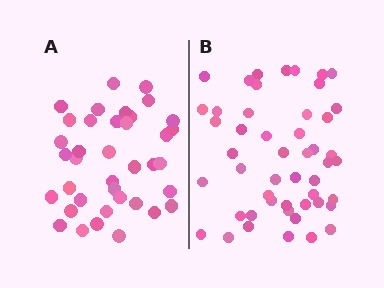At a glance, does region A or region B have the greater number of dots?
Region B (the right region) has more dots.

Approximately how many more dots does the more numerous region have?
Region B has roughly 12 or so more dots than region A.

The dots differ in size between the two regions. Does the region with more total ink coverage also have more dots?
No. Region A has more total ink coverage because its dots are larger, but region B actually contains more individual dots. Total area can be misleading — the number of items is what matters here.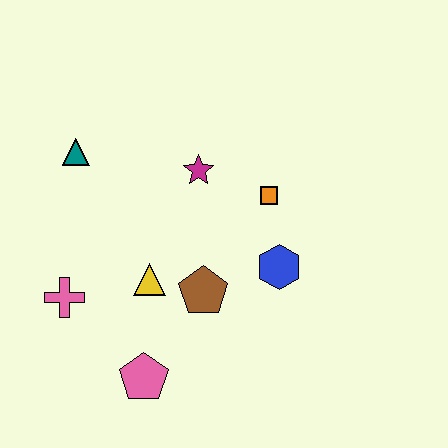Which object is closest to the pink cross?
The yellow triangle is closest to the pink cross.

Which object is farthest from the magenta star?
The pink pentagon is farthest from the magenta star.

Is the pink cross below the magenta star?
Yes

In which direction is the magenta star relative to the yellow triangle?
The magenta star is above the yellow triangle.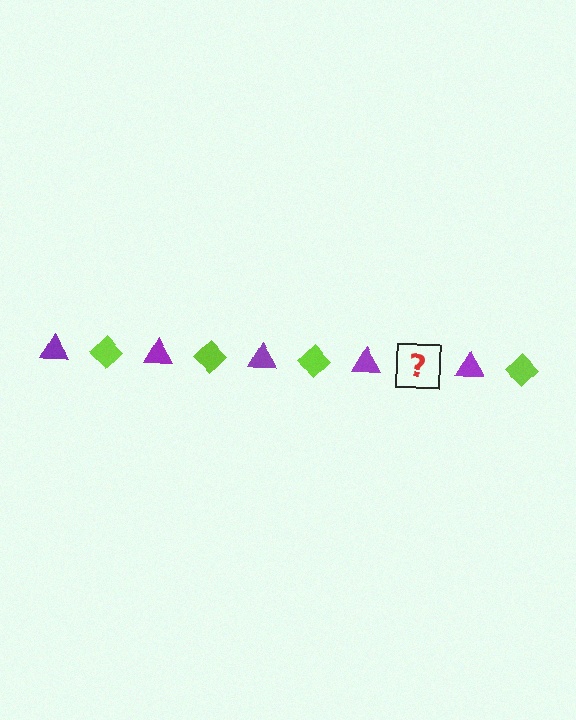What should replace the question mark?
The question mark should be replaced with a lime diamond.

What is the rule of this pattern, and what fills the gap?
The rule is that the pattern alternates between purple triangle and lime diamond. The gap should be filled with a lime diamond.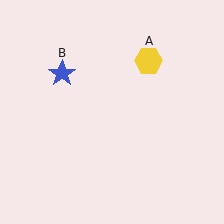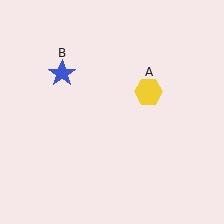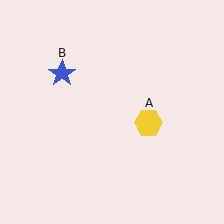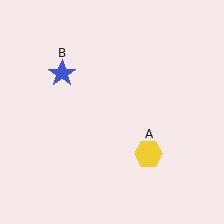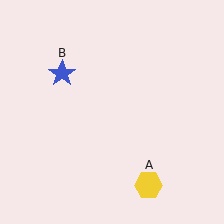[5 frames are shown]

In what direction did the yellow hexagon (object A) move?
The yellow hexagon (object A) moved down.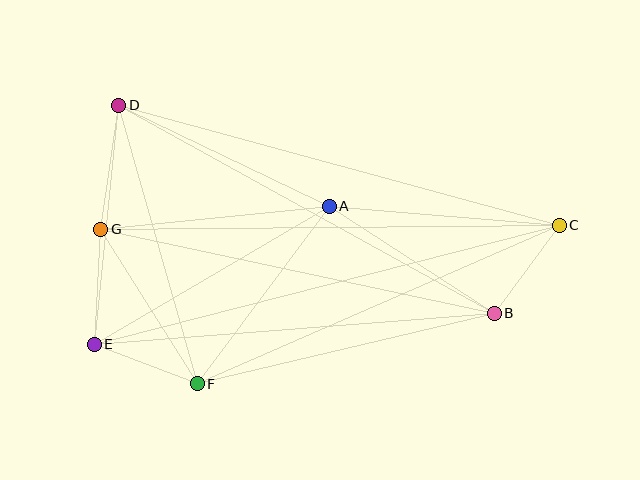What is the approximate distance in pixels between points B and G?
The distance between B and G is approximately 402 pixels.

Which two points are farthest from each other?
Points C and E are farthest from each other.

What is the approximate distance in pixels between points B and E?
The distance between B and E is approximately 401 pixels.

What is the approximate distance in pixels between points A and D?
The distance between A and D is approximately 234 pixels.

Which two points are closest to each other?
Points B and C are closest to each other.